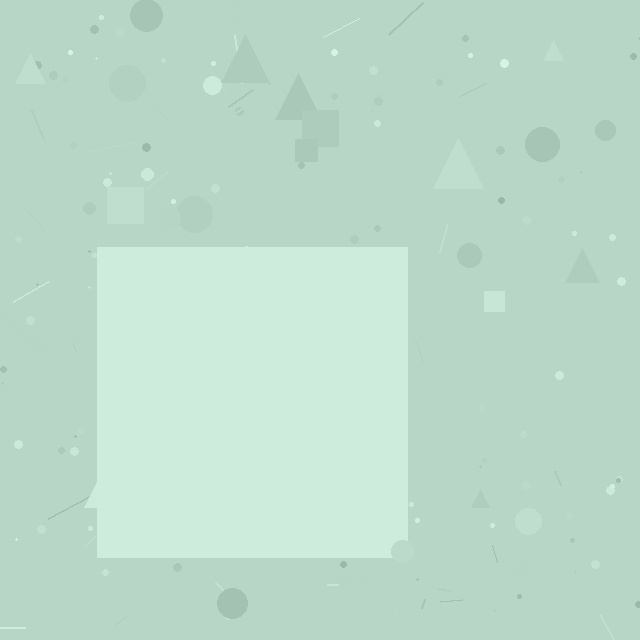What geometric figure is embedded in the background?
A square is embedded in the background.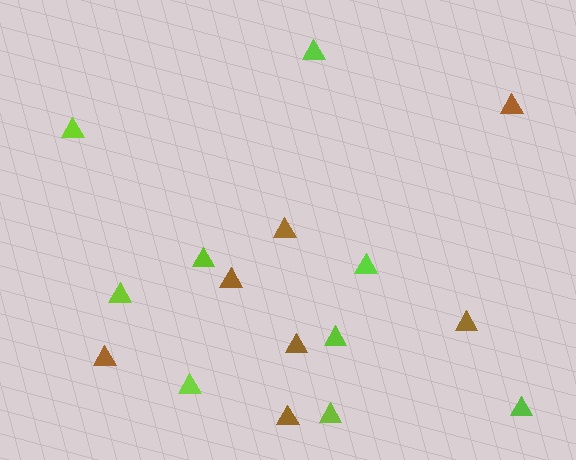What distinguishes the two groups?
There are 2 groups: one group of brown triangles (7) and one group of lime triangles (9).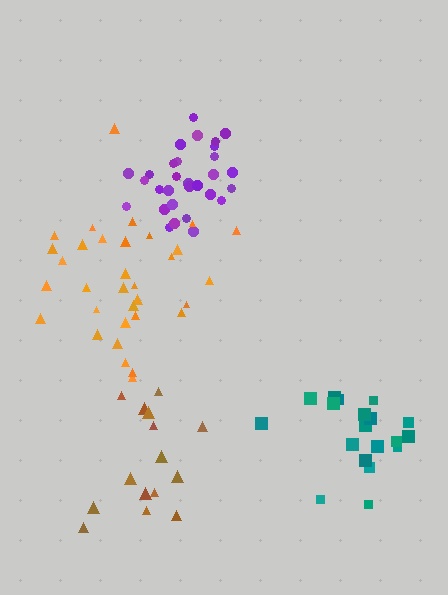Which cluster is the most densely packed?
Purple.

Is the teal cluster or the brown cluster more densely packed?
Teal.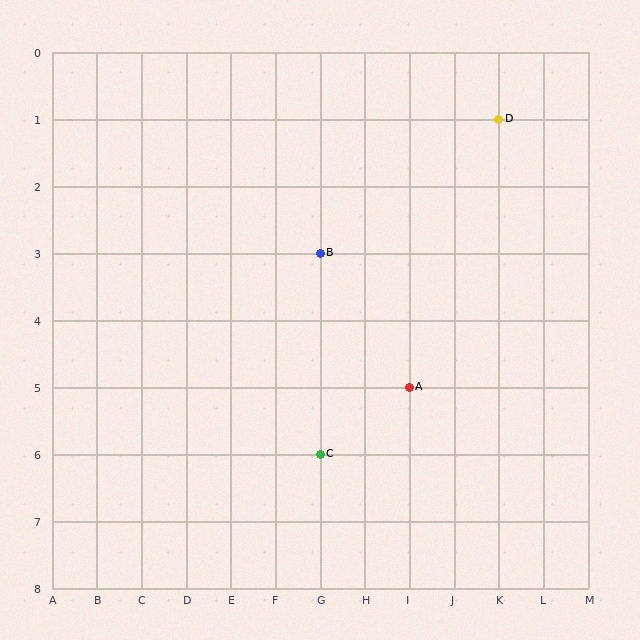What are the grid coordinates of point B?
Point B is at grid coordinates (G, 3).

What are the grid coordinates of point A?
Point A is at grid coordinates (I, 5).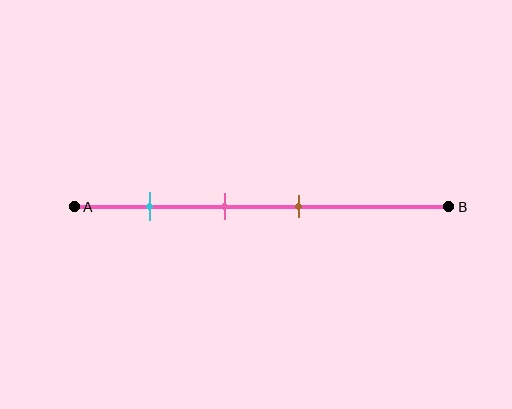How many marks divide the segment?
There are 3 marks dividing the segment.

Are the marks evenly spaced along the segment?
Yes, the marks are approximately evenly spaced.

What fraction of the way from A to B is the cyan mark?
The cyan mark is approximately 20% (0.2) of the way from A to B.